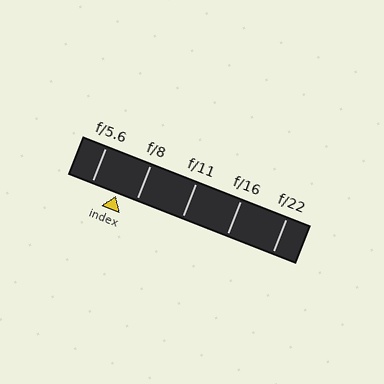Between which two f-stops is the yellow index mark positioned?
The index mark is between f/5.6 and f/8.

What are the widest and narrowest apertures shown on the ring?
The widest aperture shown is f/5.6 and the narrowest is f/22.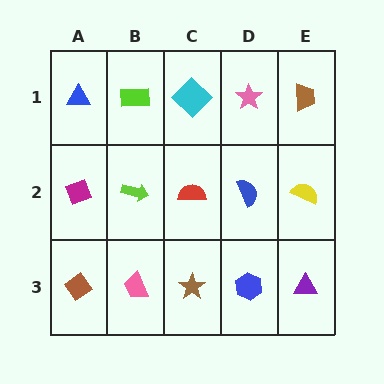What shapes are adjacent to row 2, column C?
A cyan diamond (row 1, column C), a brown star (row 3, column C), a lime arrow (row 2, column B), a blue semicircle (row 2, column D).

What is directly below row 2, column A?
A brown diamond.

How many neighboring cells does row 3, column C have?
3.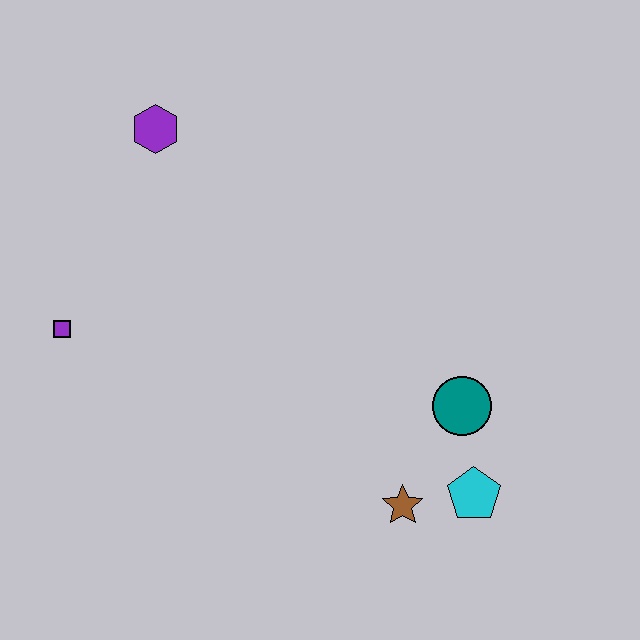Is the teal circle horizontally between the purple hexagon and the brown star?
No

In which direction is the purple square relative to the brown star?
The purple square is to the left of the brown star.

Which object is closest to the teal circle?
The cyan pentagon is closest to the teal circle.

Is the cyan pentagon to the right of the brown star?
Yes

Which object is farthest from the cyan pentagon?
The purple hexagon is farthest from the cyan pentagon.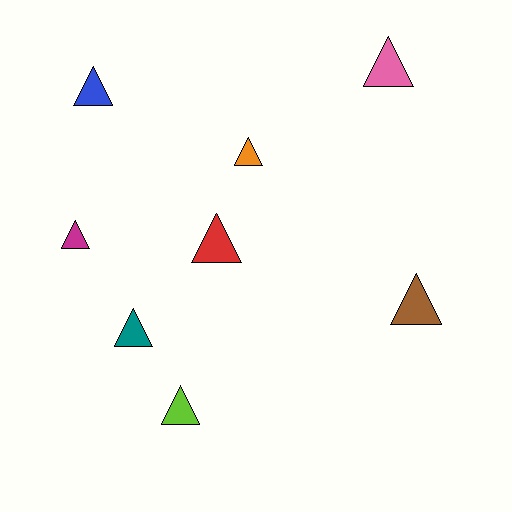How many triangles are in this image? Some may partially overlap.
There are 8 triangles.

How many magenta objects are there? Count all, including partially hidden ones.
There is 1 magenta object.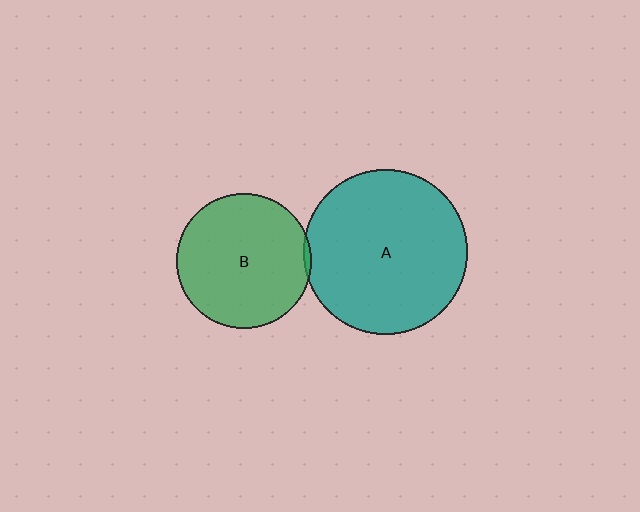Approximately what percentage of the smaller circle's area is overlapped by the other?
Approximately 5%.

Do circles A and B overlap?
Yes.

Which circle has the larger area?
Circle A (teal).